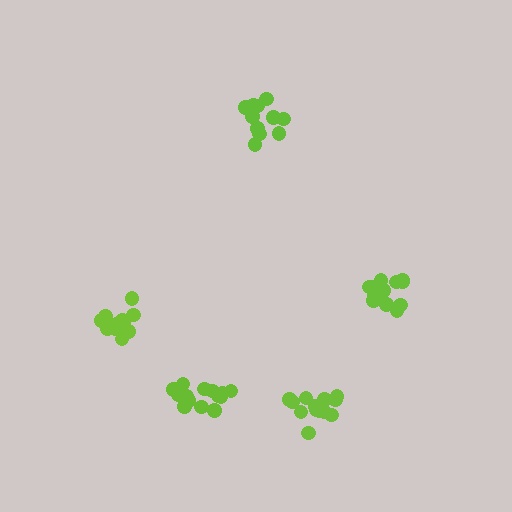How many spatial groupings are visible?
There are 5 spatial groupings.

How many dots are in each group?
Group 1: 13 dots, Group 2: 14 dots, Group 3: 11 dots, Group 4: 13 dots, Group 5: 13 dots (64 total).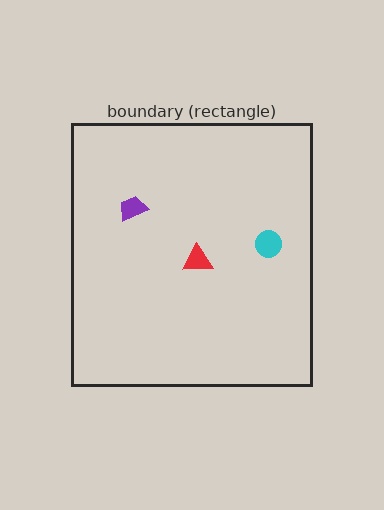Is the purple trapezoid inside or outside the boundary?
Inside.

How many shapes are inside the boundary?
3 inside, 0 outside.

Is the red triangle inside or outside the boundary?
Inside.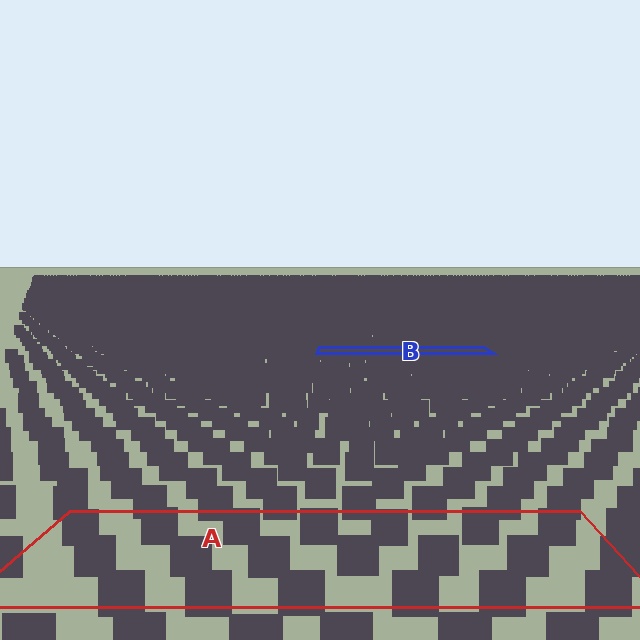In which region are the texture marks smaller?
The texture marks are smaller in region B, because it is farther away.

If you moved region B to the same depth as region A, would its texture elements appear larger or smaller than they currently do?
They would appear larger. At a closer depth, the same texture elements are projected at a bigger on-screen size.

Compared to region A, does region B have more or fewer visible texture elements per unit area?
Region B has more texture elements per unit area — they are packed more densely because it is farther away.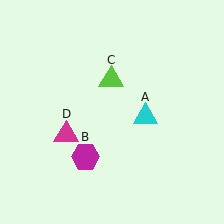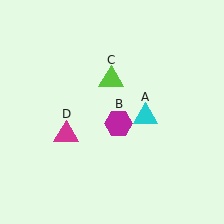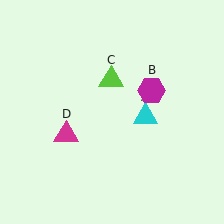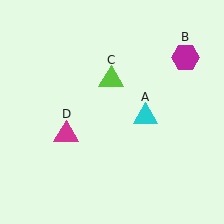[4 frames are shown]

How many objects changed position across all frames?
1 object changed position: magenta hexagon (object B).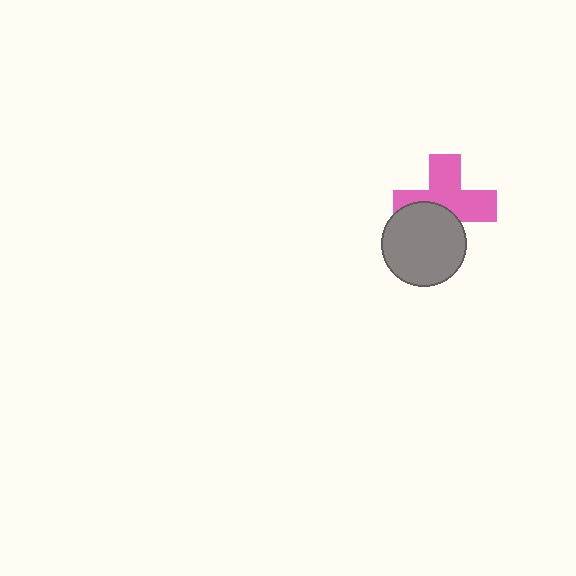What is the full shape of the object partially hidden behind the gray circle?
The partially hidden object is a pink cross.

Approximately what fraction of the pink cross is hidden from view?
Roughly 39% of the pink cross is hidden behind the gray circle.